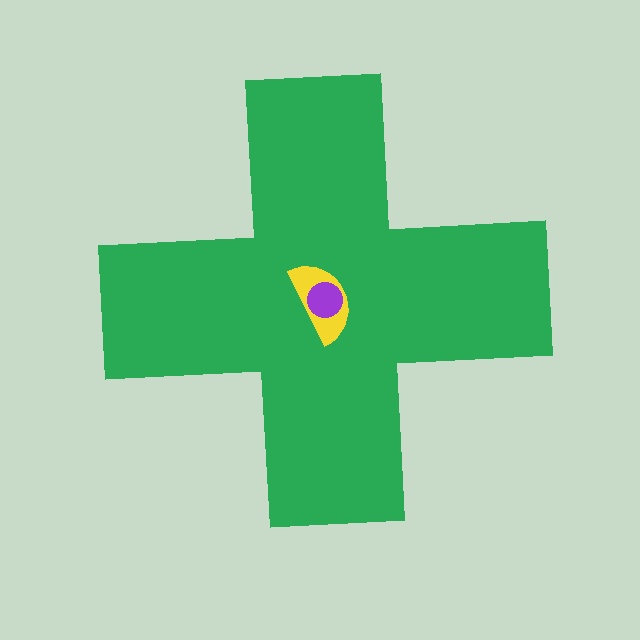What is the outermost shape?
The green cross.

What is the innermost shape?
The purple circle.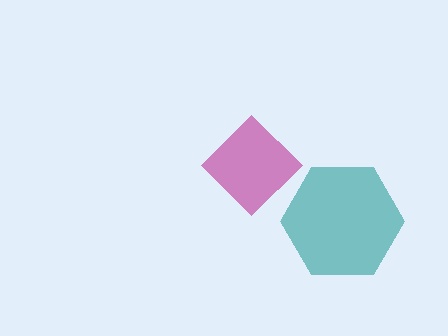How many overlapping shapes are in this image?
There are 2 overlapping shapes in the image.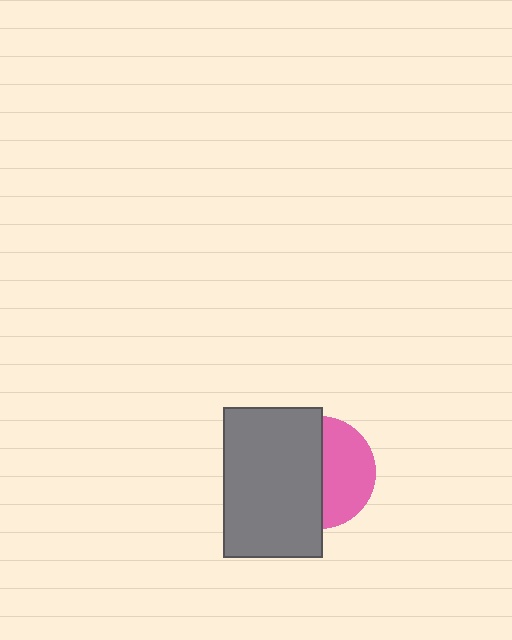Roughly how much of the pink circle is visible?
About half of it is visible (roughly 45%).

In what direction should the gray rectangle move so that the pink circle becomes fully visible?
The gray rectangle should move left. That is the shortest direction to clear the overlap and leave the pink circle fully visible.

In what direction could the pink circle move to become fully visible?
The pink circle could move right. That would shift it out from behind the gray rectangle entirely.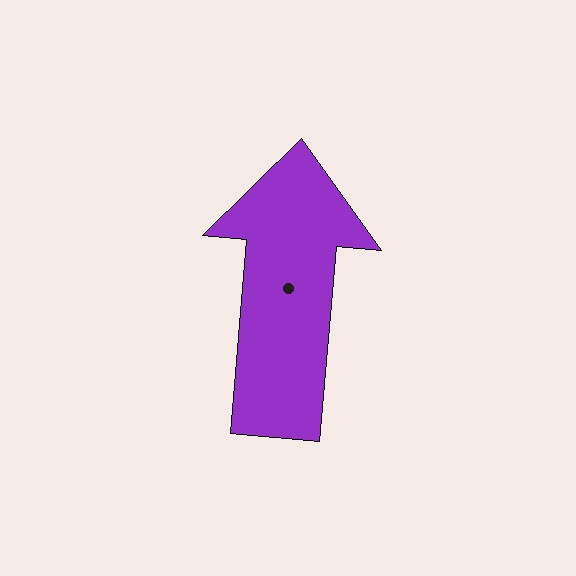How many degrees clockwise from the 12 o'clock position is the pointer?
Approximately 5 degrees.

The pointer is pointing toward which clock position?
Roughly 12 o'clock.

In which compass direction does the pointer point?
North.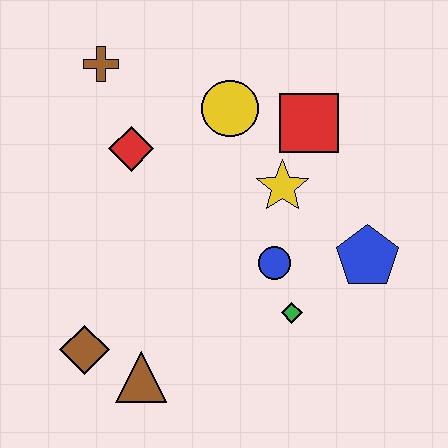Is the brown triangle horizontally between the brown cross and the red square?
Yes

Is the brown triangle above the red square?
No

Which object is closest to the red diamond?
The brown cross is closest to the red diamond.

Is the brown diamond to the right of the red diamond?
No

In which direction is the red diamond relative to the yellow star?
The red diamond is to the left of the yellow star.